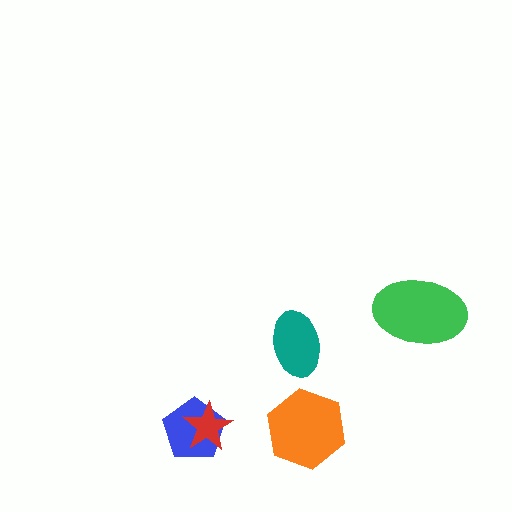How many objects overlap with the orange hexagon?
0 objects overlap with the orange hexagon.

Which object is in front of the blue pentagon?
The red star is in front of the blue pentagon.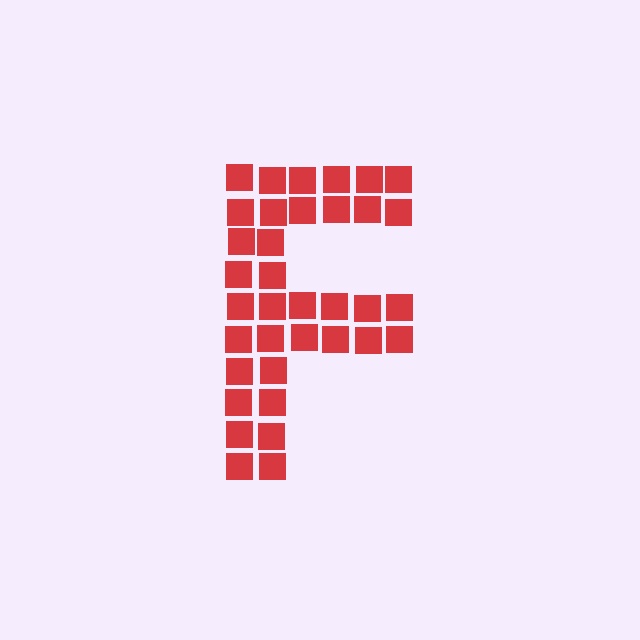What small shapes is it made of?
It is made of small squares.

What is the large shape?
The large shape is the letter F.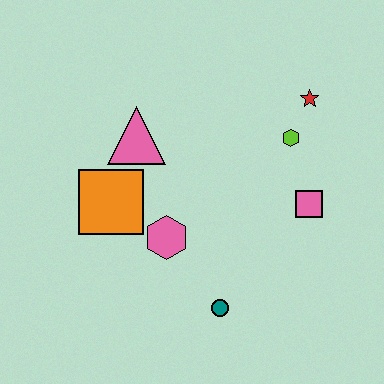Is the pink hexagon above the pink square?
No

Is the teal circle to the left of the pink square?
Yes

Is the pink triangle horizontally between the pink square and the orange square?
Yes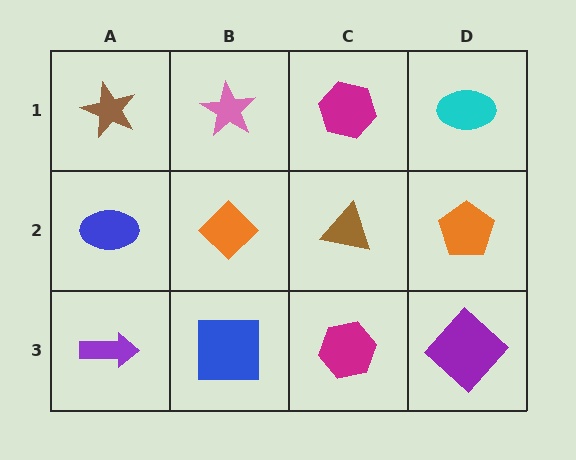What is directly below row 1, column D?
An orange pentagon.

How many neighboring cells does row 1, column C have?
3.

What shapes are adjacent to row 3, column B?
An orange diamond (row 2, column B), a purple arrow (row 3, column A), a magenta hexagon (row 3, column C).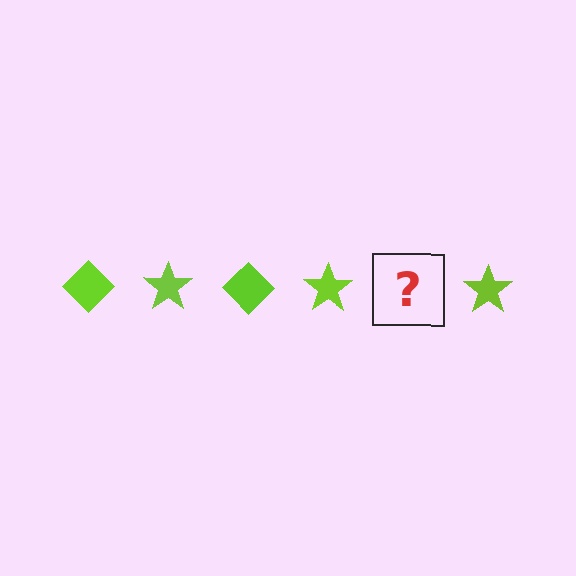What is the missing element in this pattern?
The missing element is a lime diamond.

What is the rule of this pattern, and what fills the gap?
The rule is that the pattern cycles through diamond, star shapes in lime. The gap should be filled with a lime diamond.